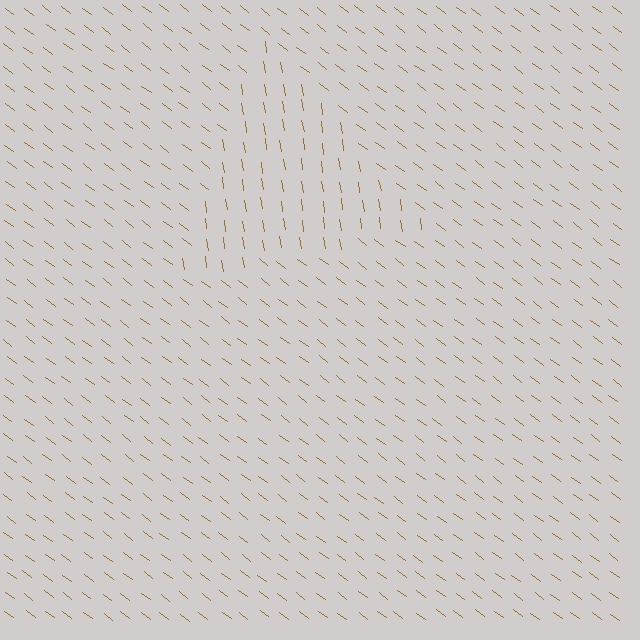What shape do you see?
I see a triangle.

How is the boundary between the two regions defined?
The boundary is defined purely by a change in line orientation (approximately 45 degrees difference). All lines are the same color and thickness.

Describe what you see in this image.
The image is filled with small brown line segments. A triangle region in the image has lines oriented differently from the surrounding lines, creating a visible texture boundary.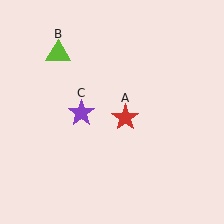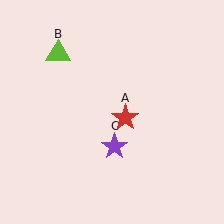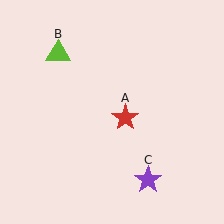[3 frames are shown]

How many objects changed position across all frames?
1 object changed position: purple star (object C).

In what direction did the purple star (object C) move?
The purple star (object C) moved down and to the right.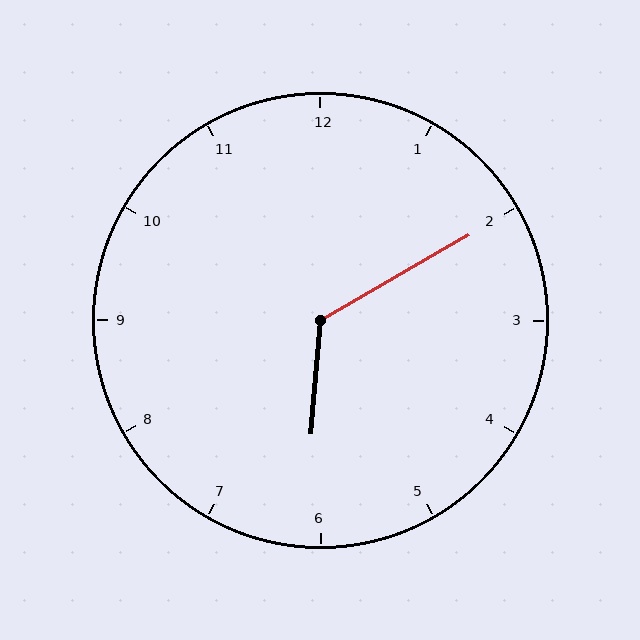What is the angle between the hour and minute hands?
Approximately 125 degrees.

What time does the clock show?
6:10.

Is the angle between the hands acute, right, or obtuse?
It is obtuse.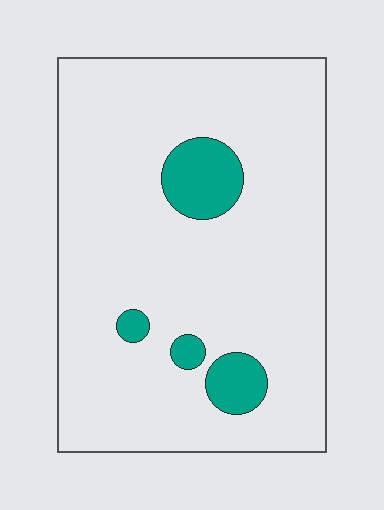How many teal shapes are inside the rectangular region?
4.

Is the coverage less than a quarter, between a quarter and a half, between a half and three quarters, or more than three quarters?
Less than a quarter.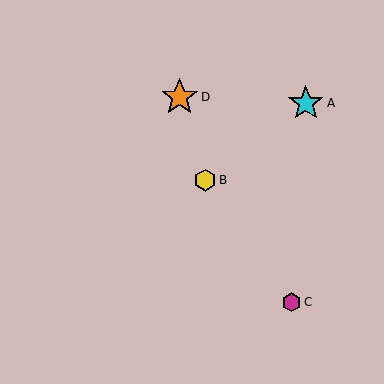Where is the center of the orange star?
The center of the orange star is at (180, 97).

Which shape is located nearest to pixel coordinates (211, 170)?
The yellow hexagon (labeled B) at (205, 180) is nearest to that location.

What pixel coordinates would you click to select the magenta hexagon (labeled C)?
Click at (292, 302) to select the magenta hexagon C.